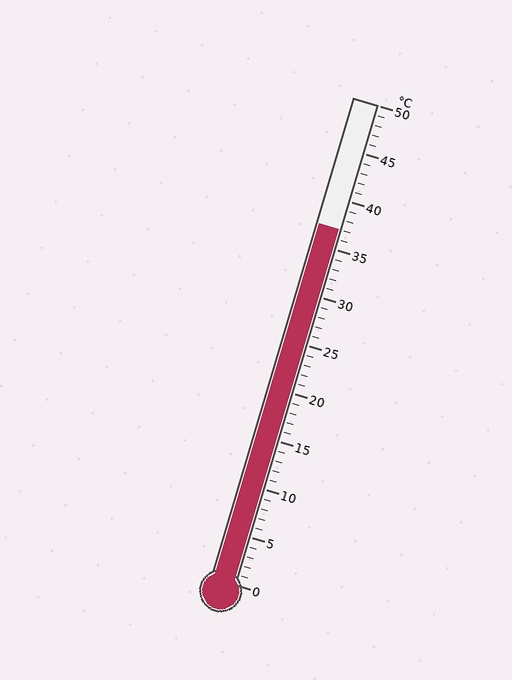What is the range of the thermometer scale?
The thermometer scale ranges from 0°C to 50°C.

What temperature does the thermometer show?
The thermometer shows approximately 37°C.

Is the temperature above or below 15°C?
The temperature is above 15°C.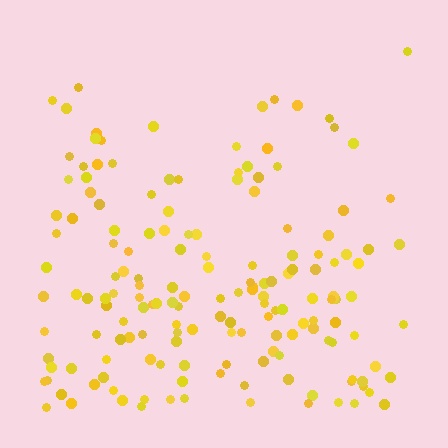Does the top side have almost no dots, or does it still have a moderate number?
Still a moderate number, just noticeably fewer than the bottom.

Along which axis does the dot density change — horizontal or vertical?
Vertical.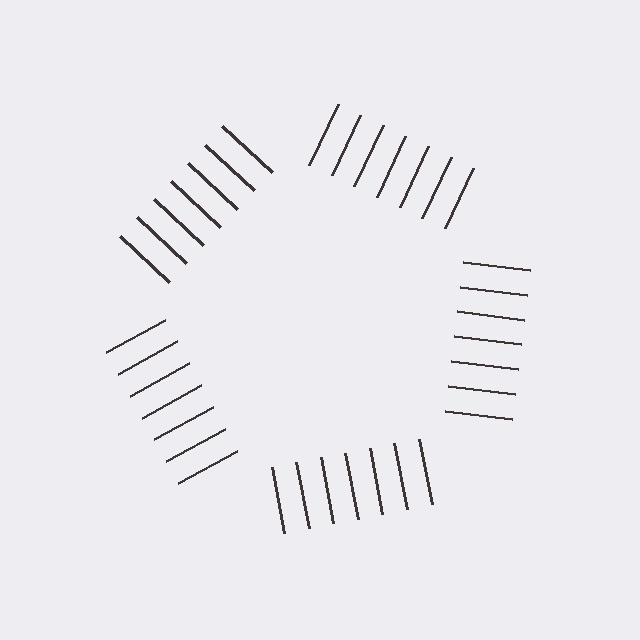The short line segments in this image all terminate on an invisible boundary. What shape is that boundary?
An illusory pentagon — the line segments terminate on its edges but no continuous stroke is drawn.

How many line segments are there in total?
35 — 7 along each of the 5 edges.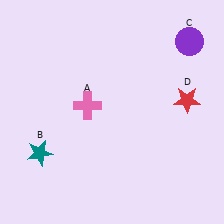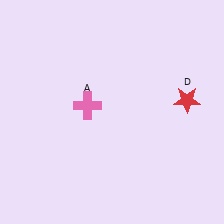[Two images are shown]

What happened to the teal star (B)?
The teal star (B) was removed in Image 2. It was in the bottom-left area of Image 1.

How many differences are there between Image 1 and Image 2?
There are 2 differences between the two images.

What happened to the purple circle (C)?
The purple circle (C) was removed in Image 2. It was in the top-right area of Image 1.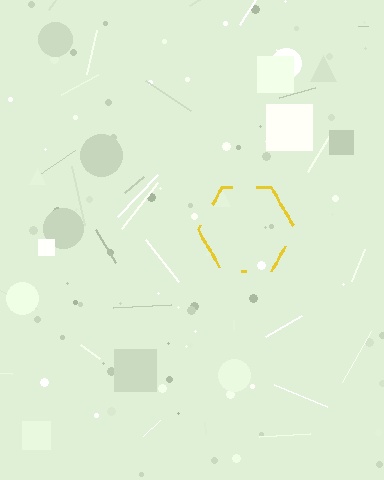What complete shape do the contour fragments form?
The contour fragments form a hexagon.